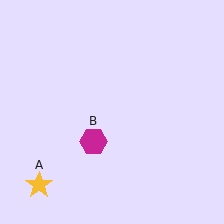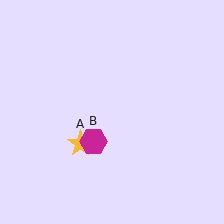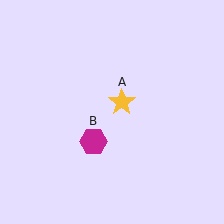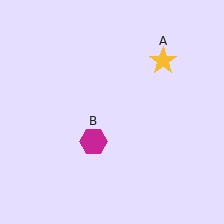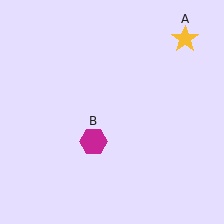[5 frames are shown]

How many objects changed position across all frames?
1 object changed position: yellow star (object A).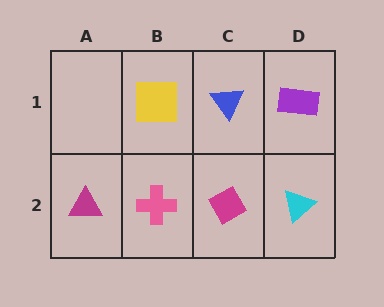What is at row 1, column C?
A blue triangle.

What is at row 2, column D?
A cyan triangle.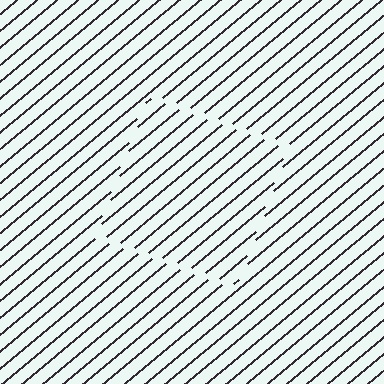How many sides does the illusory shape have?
4 sides — the line-ends trace a square.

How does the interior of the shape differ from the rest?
The interior of the shape contains the same grating, shifted by half a period — the contour is defined by the phase discontinuity where line-ends from the inner and outer gratings abut.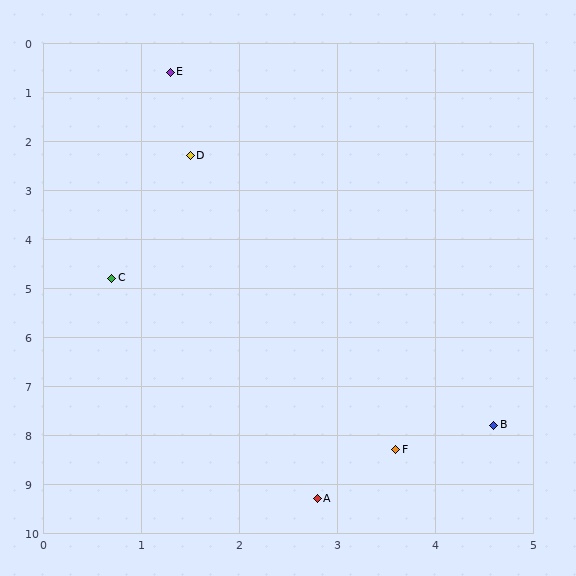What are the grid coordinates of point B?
Point B is at approximately (4.6, 7.8).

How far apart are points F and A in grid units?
Points F and A are about 1.3 grid units apart.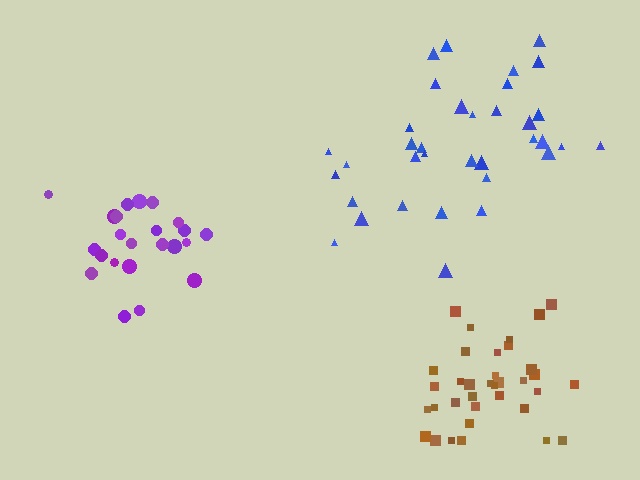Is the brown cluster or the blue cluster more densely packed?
Brown.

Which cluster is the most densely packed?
Brown.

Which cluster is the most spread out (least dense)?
Blue.